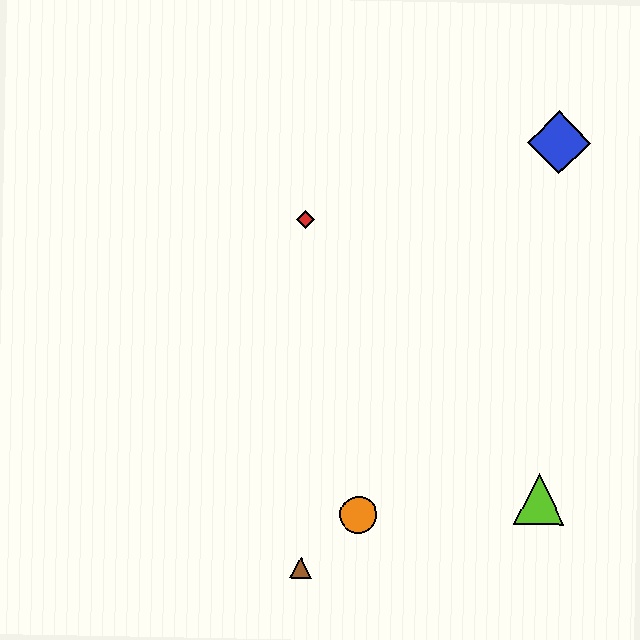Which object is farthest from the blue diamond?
The brown triangle is farthest from the blue diamond.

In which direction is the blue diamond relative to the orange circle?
The blue diamond is above the orange circle.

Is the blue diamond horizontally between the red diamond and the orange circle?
No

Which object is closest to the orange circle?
The brown triangle is closest to the orange circle.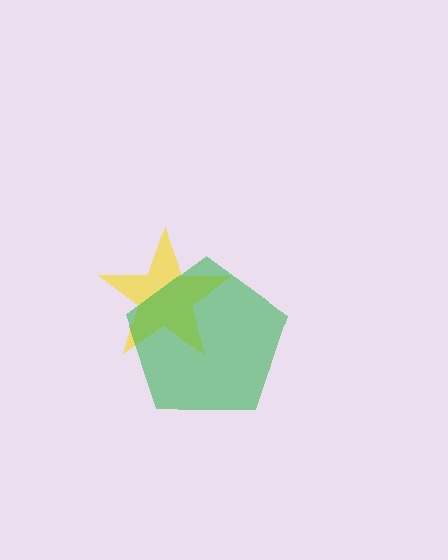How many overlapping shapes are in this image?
There are 2 overlapping shapes in the image.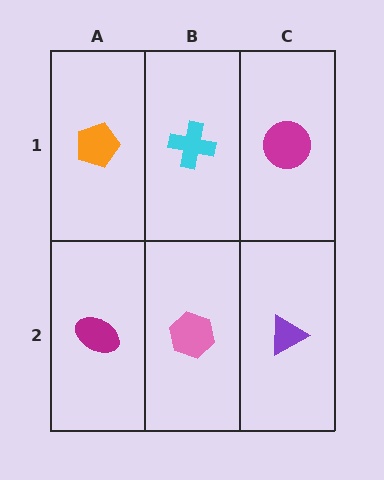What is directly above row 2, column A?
An orange pentagon.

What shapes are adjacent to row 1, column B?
A pink hexagon (row 2, column B), an orange pentagon (row 1, column A), a magenta circle (row 1, column C).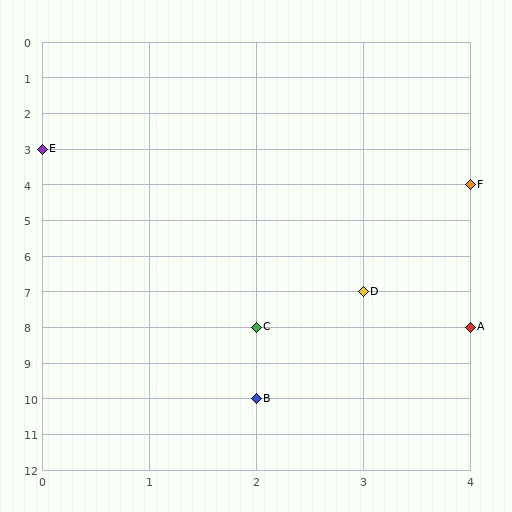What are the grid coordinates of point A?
Point A is at grid coordinates (4, 8).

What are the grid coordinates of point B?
Point B is at grid coordinates (2, 10).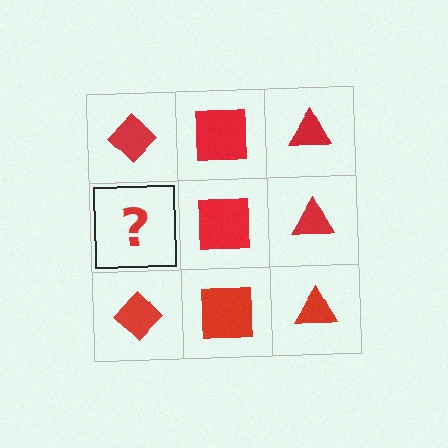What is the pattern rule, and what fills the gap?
The rule is that each column has a consistent shape. The gap should be filled with a red diamond.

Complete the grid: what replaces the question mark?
The question mark should be replaced with a red diamond.